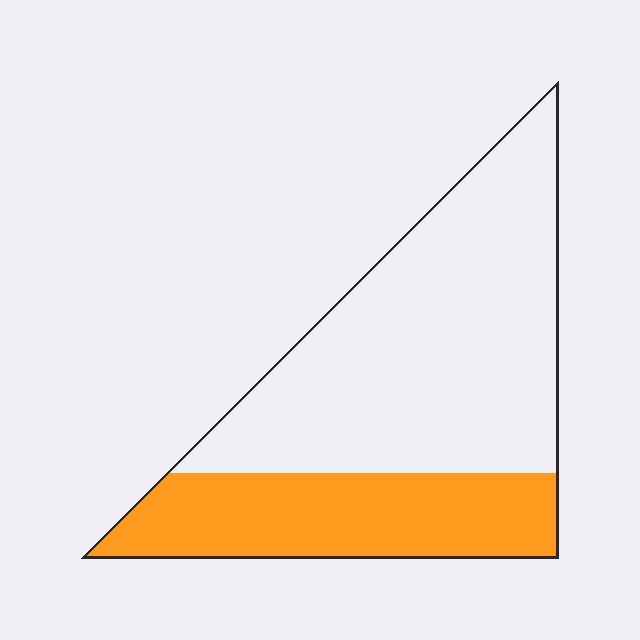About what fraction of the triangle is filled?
About one third (1/3).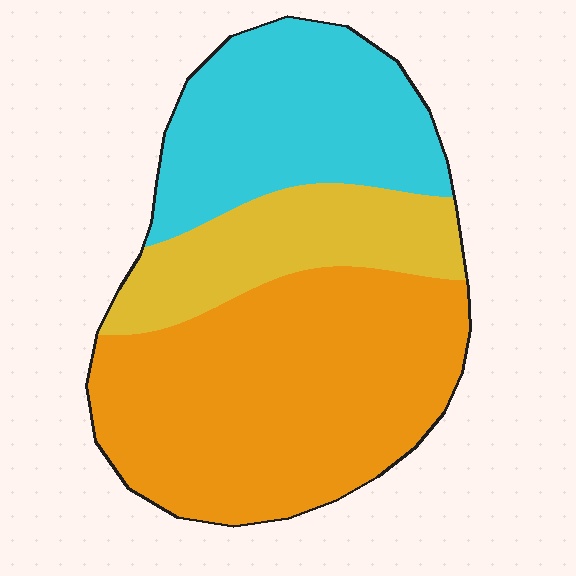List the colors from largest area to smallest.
From largest to smallest: orange, cyan, yellow.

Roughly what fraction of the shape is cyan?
Cyan takes up about one third (1/3) of the shape.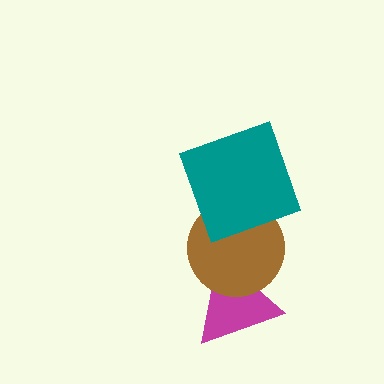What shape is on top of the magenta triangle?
The brown circle is on top of the magenta triangle.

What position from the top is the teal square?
The teal square is 1st from the top.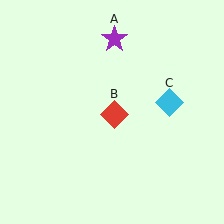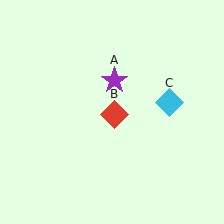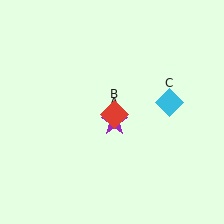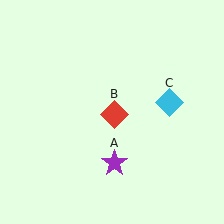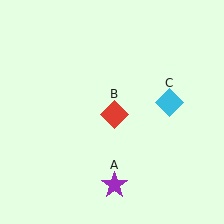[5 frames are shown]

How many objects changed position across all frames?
1 object changed position: purple star (object A).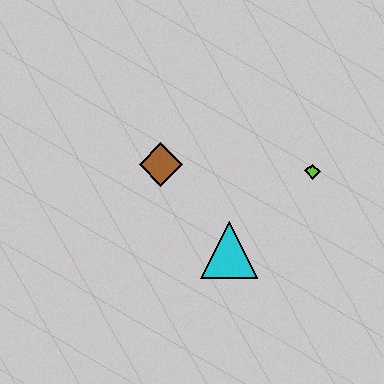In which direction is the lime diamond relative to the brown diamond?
The lime diamond is to the right of the brown diamond.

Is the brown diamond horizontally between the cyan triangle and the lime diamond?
No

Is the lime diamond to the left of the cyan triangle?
No